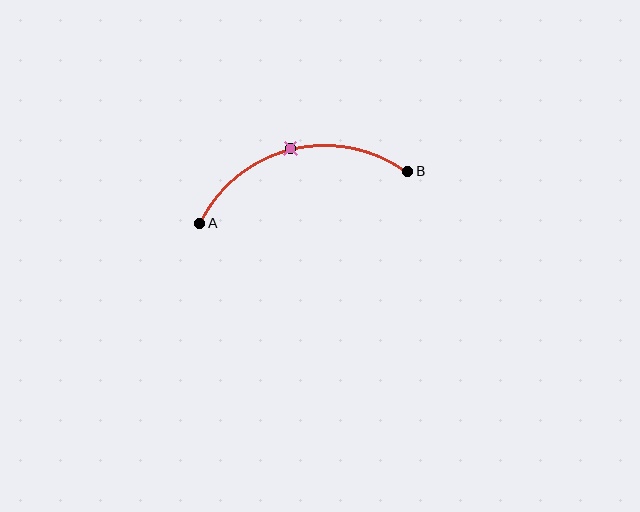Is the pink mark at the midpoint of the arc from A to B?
Yes. The pink mark lies on the arc at equal arc-length from both A and B — it is the arc midpoint.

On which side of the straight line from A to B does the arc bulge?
The arc bulges above the straight line connecting A and B.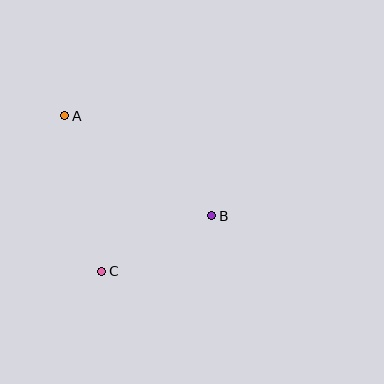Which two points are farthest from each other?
Points A and B are farthest from each other.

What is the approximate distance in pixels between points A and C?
The distance between A and C is approximately 160 pixels.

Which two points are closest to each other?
Points B and C are closest to each other.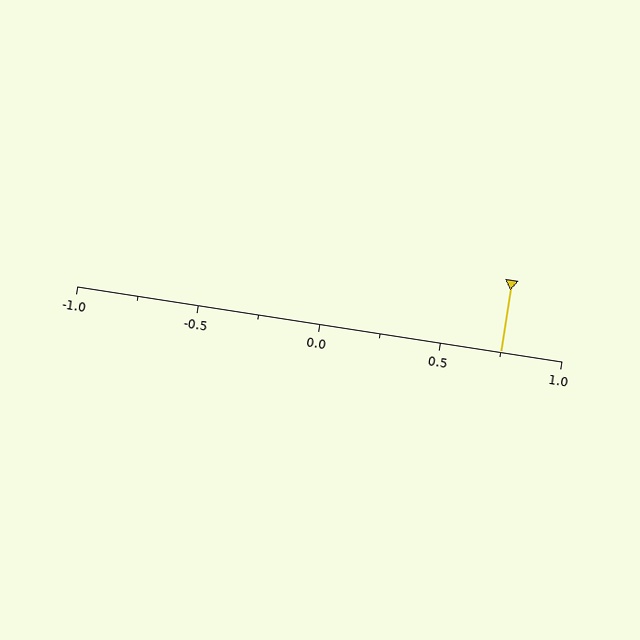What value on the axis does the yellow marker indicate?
The marker indicates approximately 0.75.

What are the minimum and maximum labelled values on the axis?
The axis runs from -1.0 to 1.0.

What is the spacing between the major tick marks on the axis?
The major ticks are spaced 0.5 apart.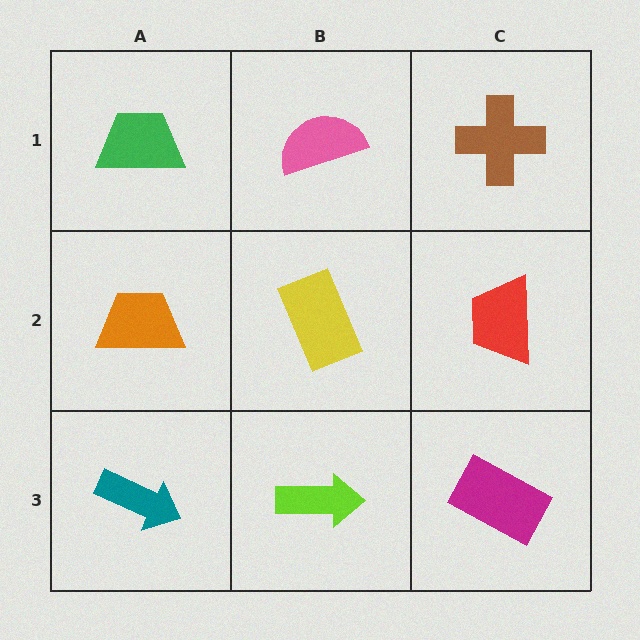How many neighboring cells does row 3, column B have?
3.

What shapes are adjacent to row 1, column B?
A yellow rectangle (row 2, column B), a green trapezoid (row 1, column A), a brown cross (row 1, column C).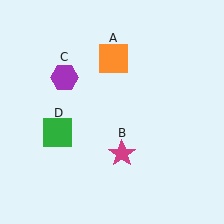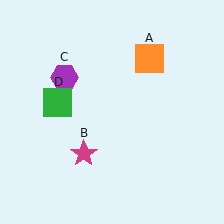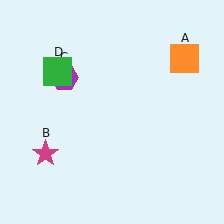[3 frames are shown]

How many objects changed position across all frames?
3 objects changed position: orange square (object A), magenta star (object B), green square (object D).